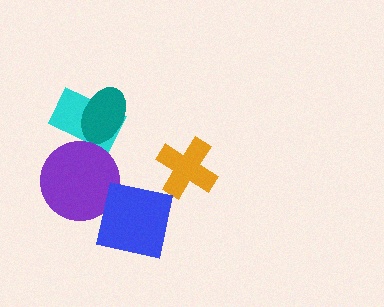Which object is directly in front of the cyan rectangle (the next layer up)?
The teal ellipse is directly in front of the cyan rectangle.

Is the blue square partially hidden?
No, no other shape covers it.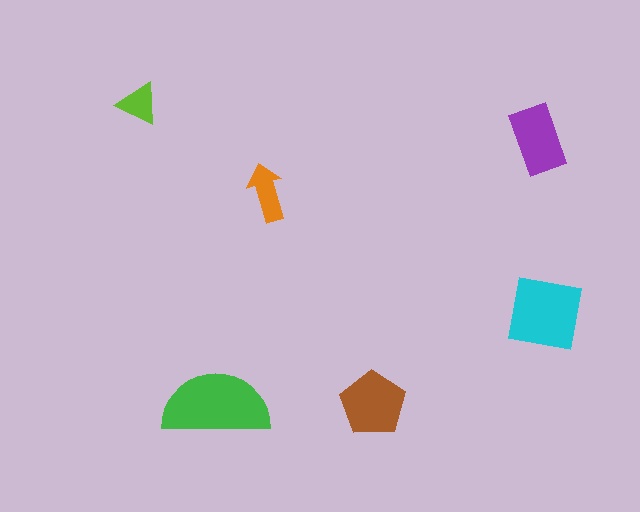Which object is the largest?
The green semicircle.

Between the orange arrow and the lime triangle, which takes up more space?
The orange arrow.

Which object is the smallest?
The lime triangle.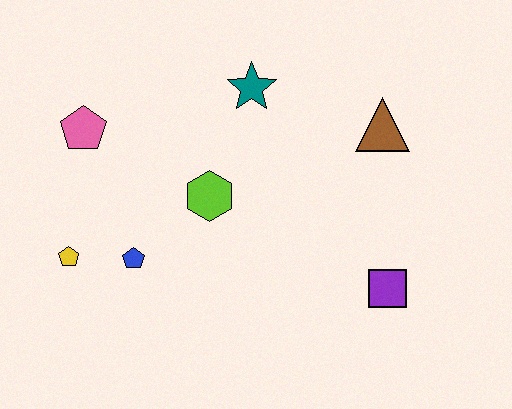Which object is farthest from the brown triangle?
The yellow pentagon is farthest from the brown triangle.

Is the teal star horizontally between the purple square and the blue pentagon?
Yes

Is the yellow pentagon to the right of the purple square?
No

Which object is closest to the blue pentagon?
The yellow pentagon is closest to the blue pentagon.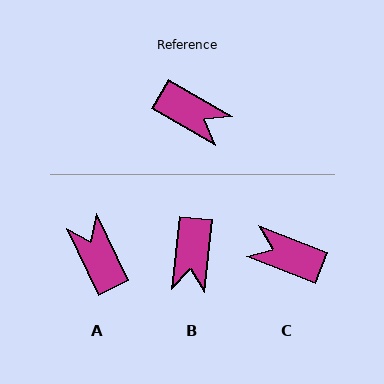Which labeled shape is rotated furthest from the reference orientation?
C, about 171 degrees away.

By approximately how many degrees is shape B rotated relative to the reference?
Approximately 65 degrees clockwise.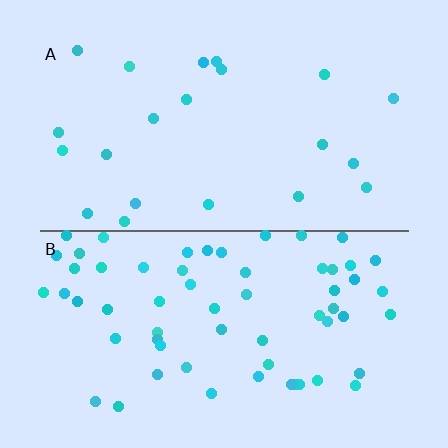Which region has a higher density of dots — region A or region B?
B (the bottom).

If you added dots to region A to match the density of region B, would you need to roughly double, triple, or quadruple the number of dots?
Approximately triple.